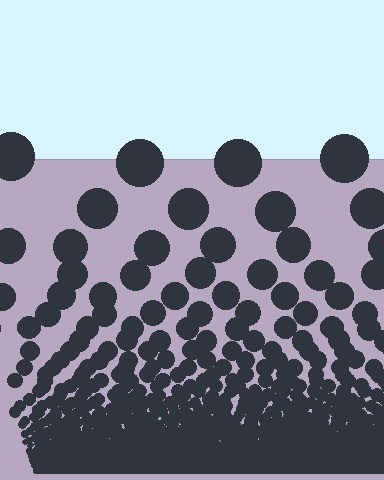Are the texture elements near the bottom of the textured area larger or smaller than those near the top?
Smaller. The gradient is inverted — elements near the bottom are smaller and denser.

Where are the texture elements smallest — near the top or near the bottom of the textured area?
Near the bottom.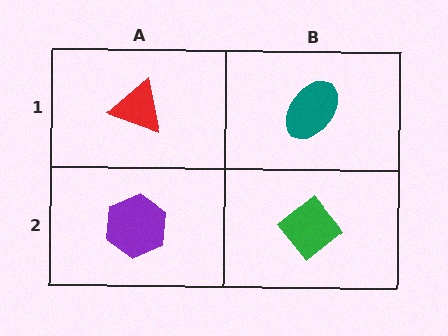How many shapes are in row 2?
2 shapes.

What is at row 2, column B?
A green diamond.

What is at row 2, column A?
A purple hexagon.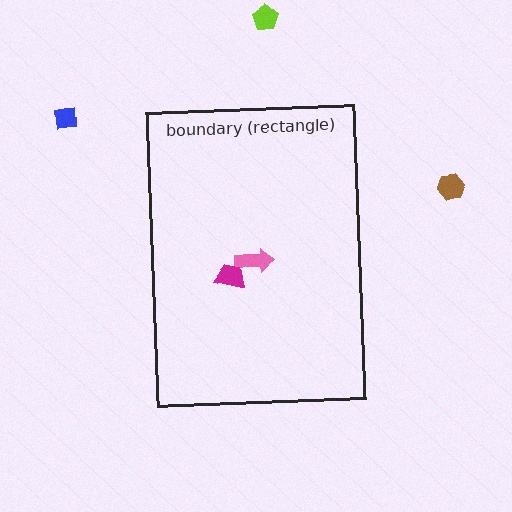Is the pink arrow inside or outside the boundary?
Inside.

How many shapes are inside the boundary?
2 inside, 3 outside.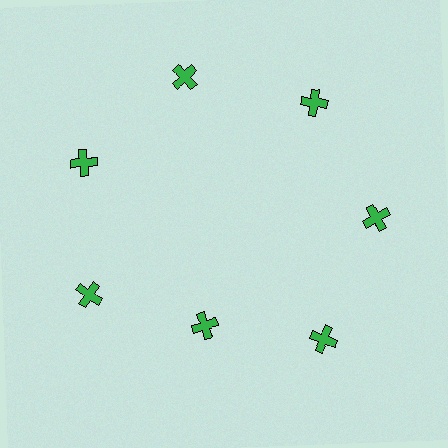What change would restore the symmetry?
The symmetry would be restored by moving it outward, back onto the ring so that all 7 crosses sit at equal angles and equal distance from the center.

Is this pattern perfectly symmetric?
No. The 7 green crosses are arranged in a ring, but one element near the 6 o'clock position is pulled inward toward the center, breaking the 7-fold rotational symmetry.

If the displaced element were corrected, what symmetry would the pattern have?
It would have 7-fold rotational symmetry — the pattern would map onto itself every 51 degrees.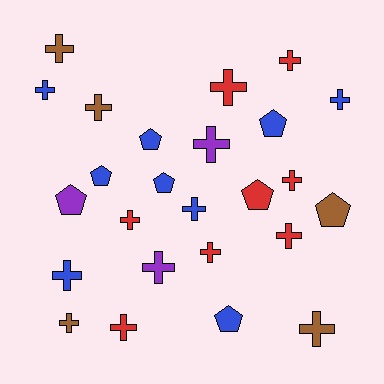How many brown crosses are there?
There are 4 brown crosses.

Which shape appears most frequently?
Cross, with 17 objects.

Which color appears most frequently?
Blue, with 9 objects.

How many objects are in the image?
There are 25 objects.